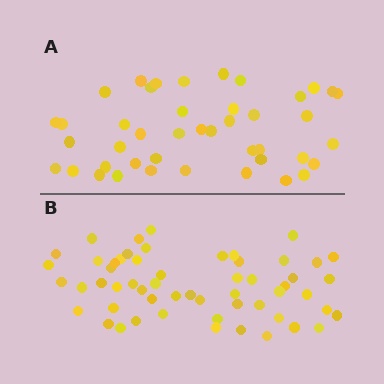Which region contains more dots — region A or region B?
Region B (the bottom region) has more dots.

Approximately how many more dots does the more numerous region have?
Region B has approximately 15 more dots than region A.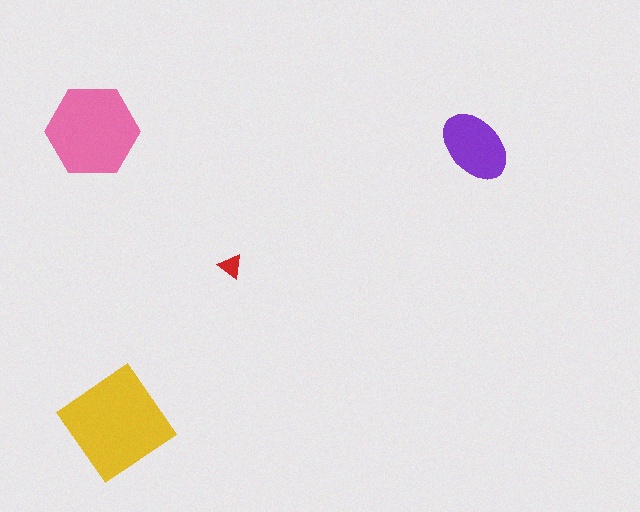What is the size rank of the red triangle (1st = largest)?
4th.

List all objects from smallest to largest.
The red triangle, the purple ellipse, the pink hexagon, the yellow diamond.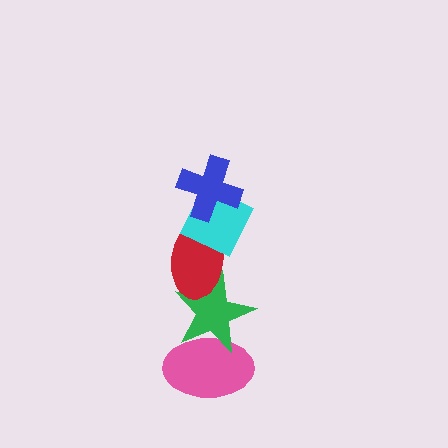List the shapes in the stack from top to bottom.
From top to bottom: the blue cross, the cyan diamond, the red ellipse, the green star, the pink ellipse.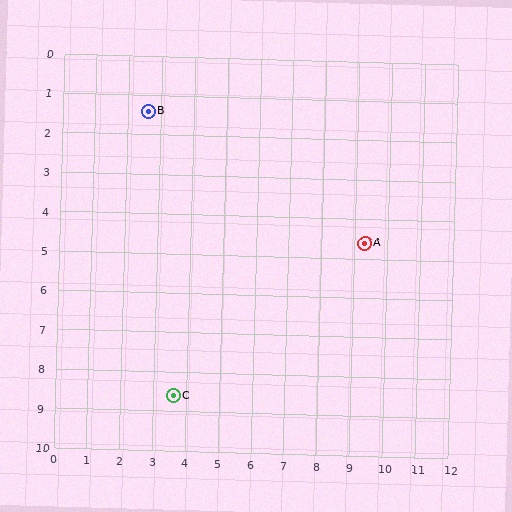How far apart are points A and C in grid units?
Points A and C are about 7.0 grid units apart.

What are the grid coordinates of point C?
Point C is at approximately (3.6, 8.6).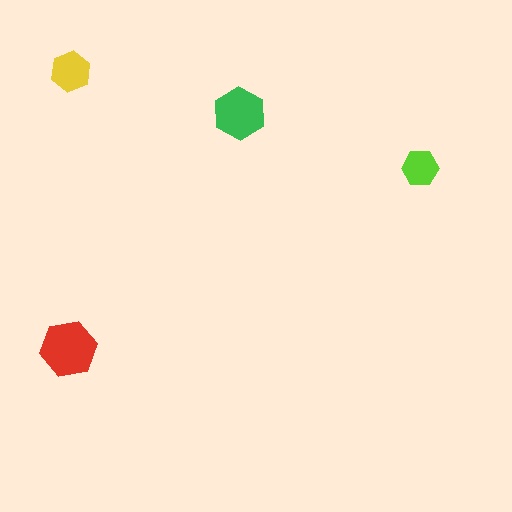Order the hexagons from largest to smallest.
the red one, the green one, the yellow one, the lime one.